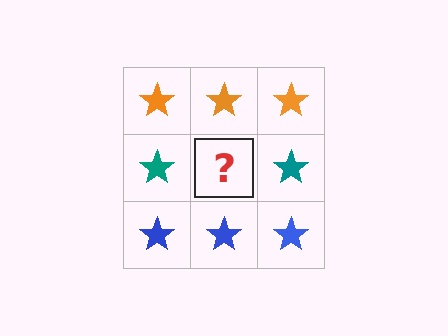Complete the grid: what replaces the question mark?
The question mark should be replaced with a teal star.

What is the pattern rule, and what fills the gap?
The rule is that each row has a consistent color. The gap should be filled with a teal star.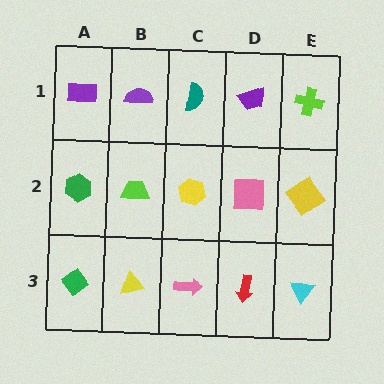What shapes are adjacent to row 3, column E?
A yellow diamond (row 2, column E), a red arrow (row 3, column D).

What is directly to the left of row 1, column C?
A purple semicircle.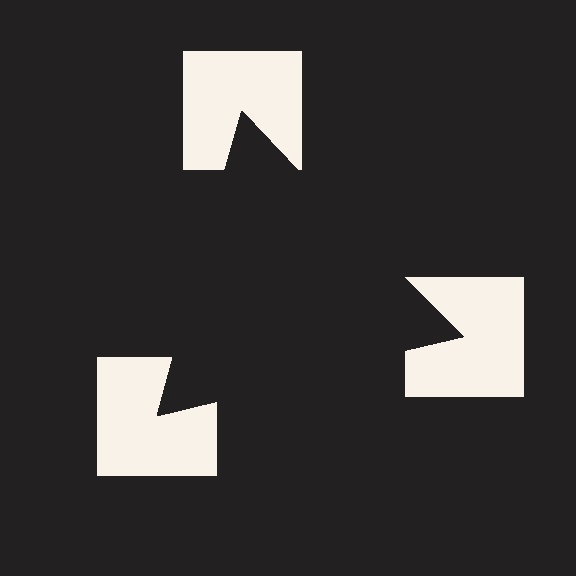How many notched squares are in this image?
There are 3 — one at each vertex of the illusory triangle.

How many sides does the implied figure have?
3 sides.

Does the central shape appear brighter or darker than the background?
It typically appears slightly darker than the background, even though no actual brightness change is drawn.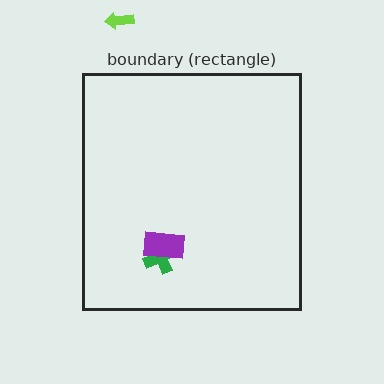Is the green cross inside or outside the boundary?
Inside.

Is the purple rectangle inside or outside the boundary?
Inside.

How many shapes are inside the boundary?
2 inside, 1 outside.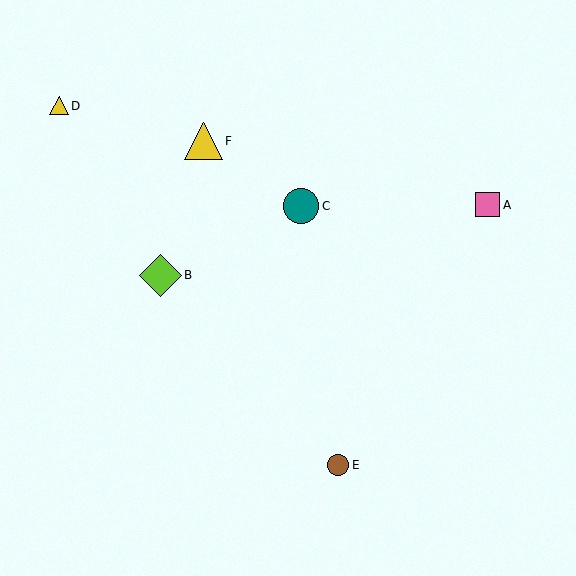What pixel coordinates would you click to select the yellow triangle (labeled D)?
Click at (59, 106) to select the yellow triangle D.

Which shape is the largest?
The lime diamond (labeled B) is the largest.